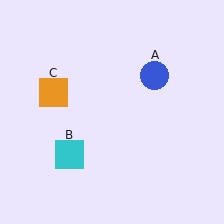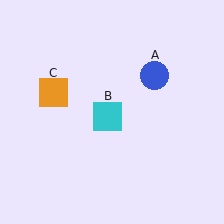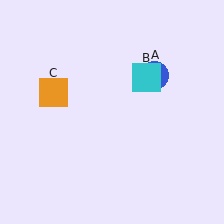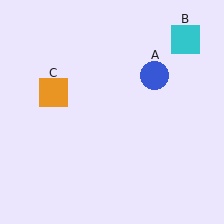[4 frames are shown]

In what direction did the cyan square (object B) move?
The cyan square (object B) moved up and to the right.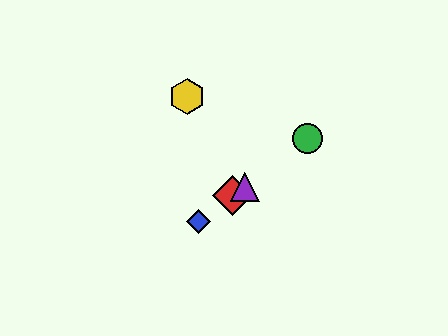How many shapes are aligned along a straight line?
4 shapes (the red diamond, the blue diamond, the green circle, the purple triangle) are aligned along a straight line.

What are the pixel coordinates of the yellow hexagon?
The yellow hexagon is at (187, 96).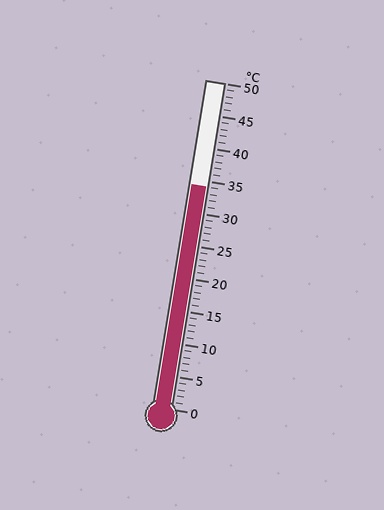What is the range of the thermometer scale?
The thermometer scale ranges from 0°C to 50°C.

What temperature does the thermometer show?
The thermometer shows approximately 34°C.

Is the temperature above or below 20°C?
The temperature is above 20°C.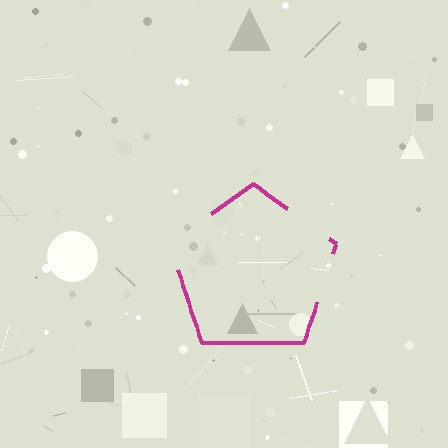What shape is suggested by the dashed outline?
The dashed outline suggests a pentagon.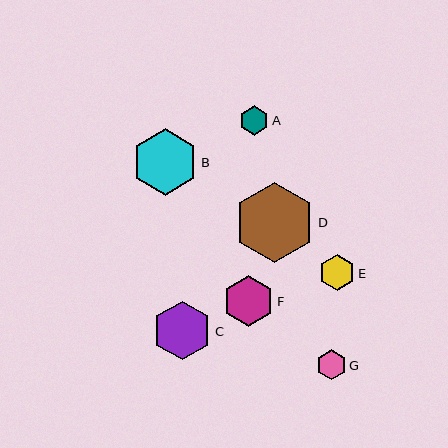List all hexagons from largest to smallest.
From largest to smallest: D, B, C, F, E, G, A.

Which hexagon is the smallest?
Hexagon A is the smallest with a size of approximately 29 pixels.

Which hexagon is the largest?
Hexagon D is the largest with a size of approximately 80 pixels.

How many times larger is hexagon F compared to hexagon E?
Hexagon F is approximately 1.4 times the size of hexagon E.